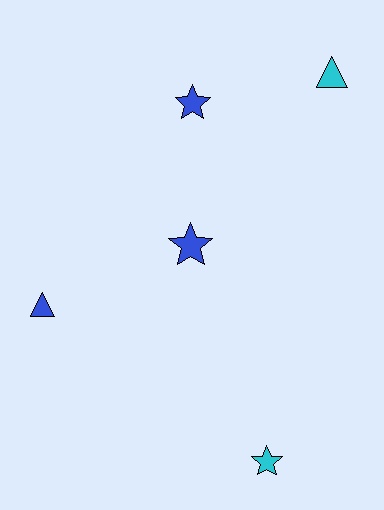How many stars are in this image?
There are 3 stars.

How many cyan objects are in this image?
There are 2 cyan objects.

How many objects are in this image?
There are 5 objects.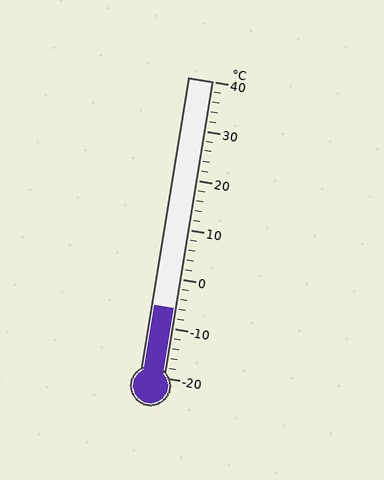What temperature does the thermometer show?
The thermometer shows approximately -6°C.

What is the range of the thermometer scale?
The thermometer scale ranges from -20°C to 40°C.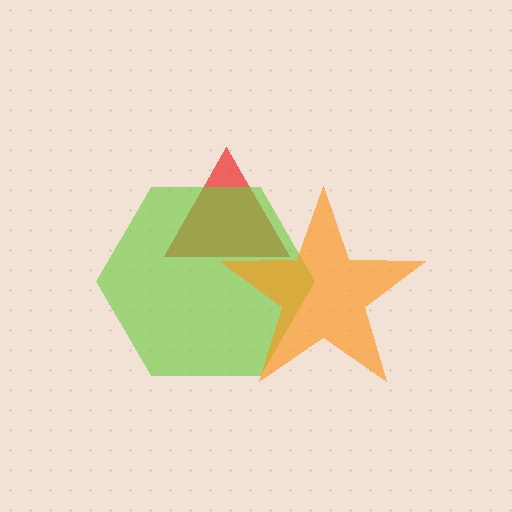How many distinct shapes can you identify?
There are 3 distinct shapes: a red triangle, a lime hexagon, an orange star.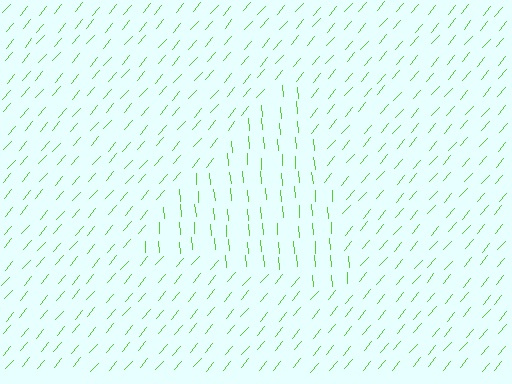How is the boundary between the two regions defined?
The boundary is defined purely by a change in line orientation (approximately 45 degrees difference). All lines are the same color and thickness.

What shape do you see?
I see a triangle.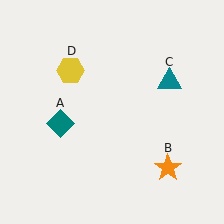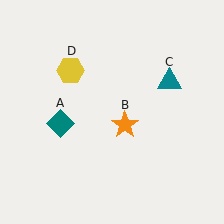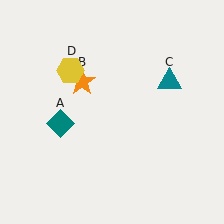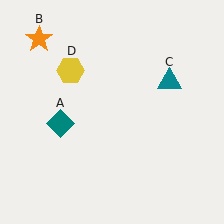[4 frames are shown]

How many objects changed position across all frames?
1 object changed position: orange star (object B).